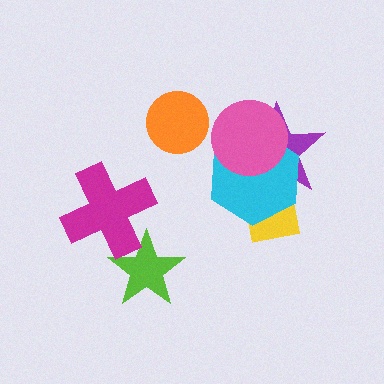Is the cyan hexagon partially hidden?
Yes, it is partially covered by another shape.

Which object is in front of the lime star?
The magenta cross is in front of the lime star.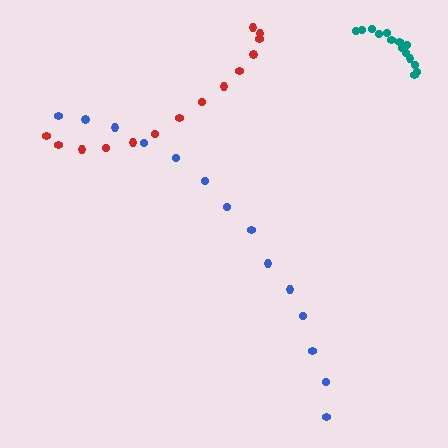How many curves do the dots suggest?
There are 3 distinct paths.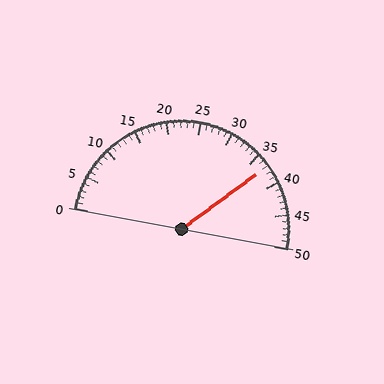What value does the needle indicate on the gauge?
The needle indicates approximately 37.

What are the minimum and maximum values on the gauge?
The gauge ranges from 0 to 50.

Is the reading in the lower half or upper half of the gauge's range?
The reading is in the upper half of the range (0 to 50).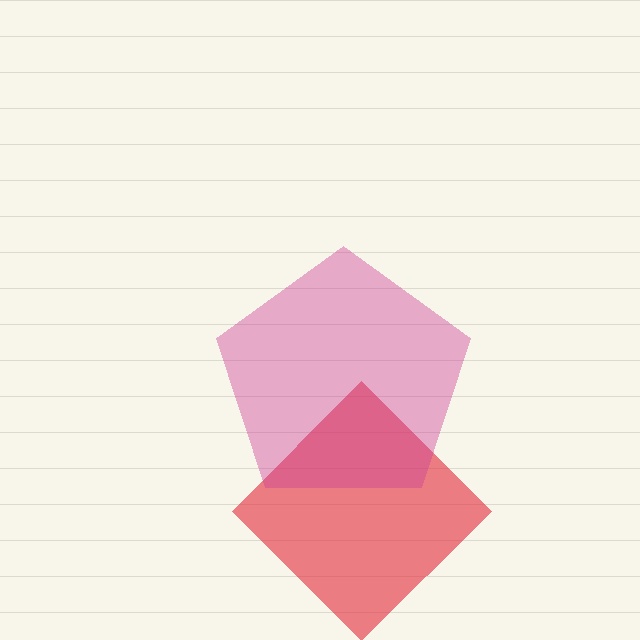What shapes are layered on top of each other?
The layered shapes are: a red diamond, a magenta pentagon.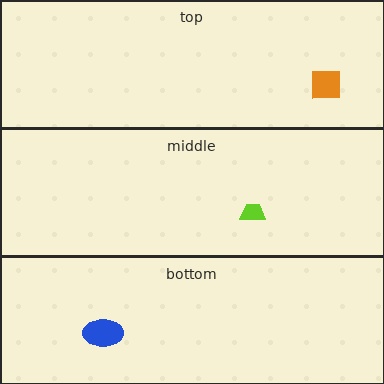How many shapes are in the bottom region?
1.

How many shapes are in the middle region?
1.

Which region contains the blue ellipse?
The bottom region.